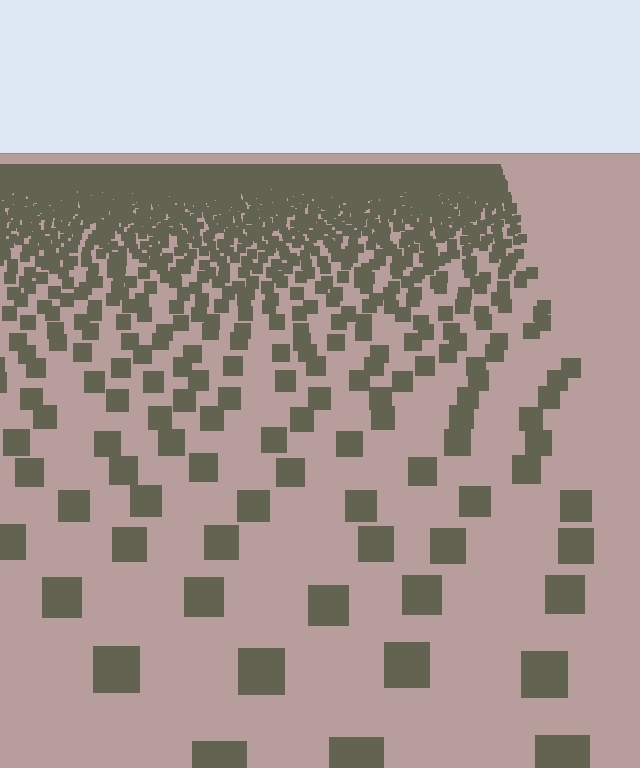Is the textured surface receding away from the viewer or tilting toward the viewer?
The surface is receding away from the viewer. Texture elements get smaller and denser toward the top.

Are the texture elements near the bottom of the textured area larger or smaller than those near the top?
Larger. Near the bottom, elements are closer to the viewer and appear at a bigger on-screen size.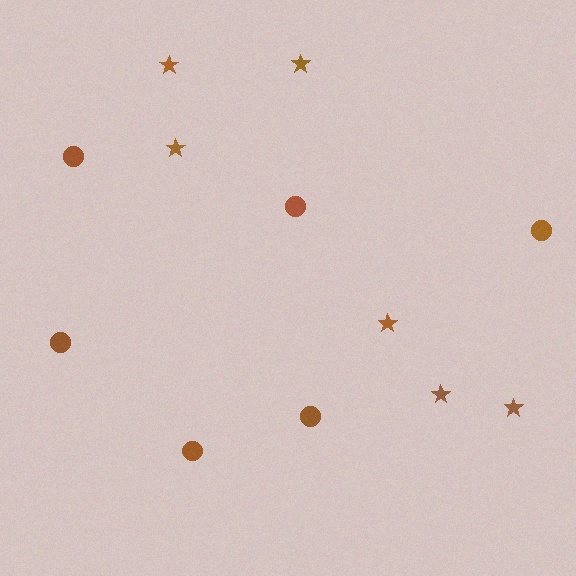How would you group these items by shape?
There are 2 groups: one group of stars (6) and one group of circles (6).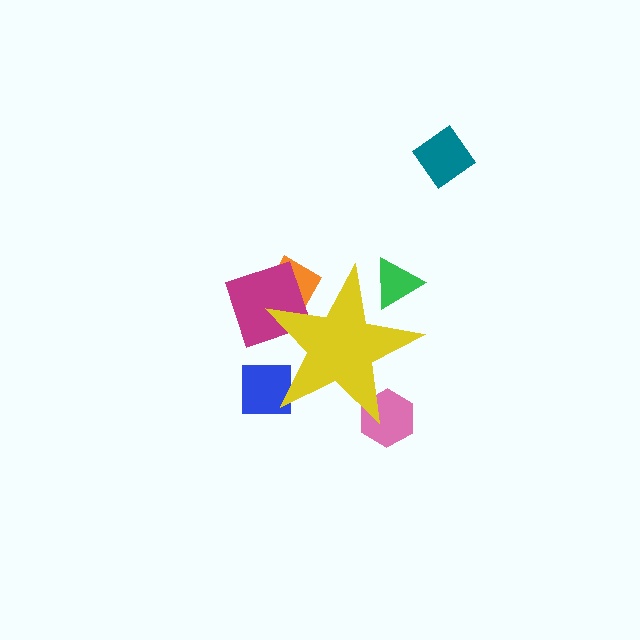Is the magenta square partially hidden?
Yes, the magenta square is partially hidden behind the yellow star.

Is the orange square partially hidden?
Yes, the orange square is partially hidden behind the yellow star.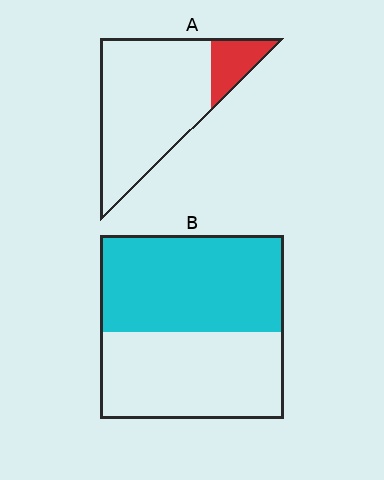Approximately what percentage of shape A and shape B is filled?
A is approximately 15% and B is approximately 55%.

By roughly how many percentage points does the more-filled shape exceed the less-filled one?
By roughly 35 percentage points (B over A).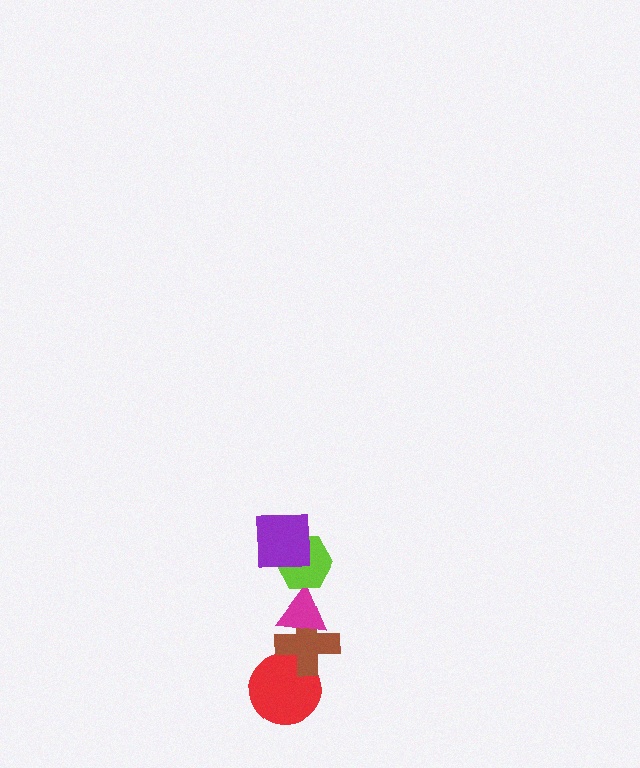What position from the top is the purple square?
The purple square is 1st from the top.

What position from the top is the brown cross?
The brown cross is 4th from the top.